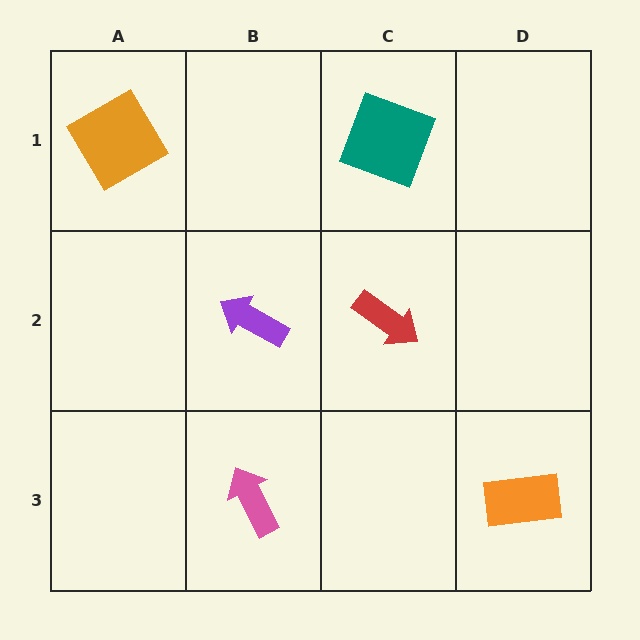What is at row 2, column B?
A purple arrow.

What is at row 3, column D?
An orange rectangle.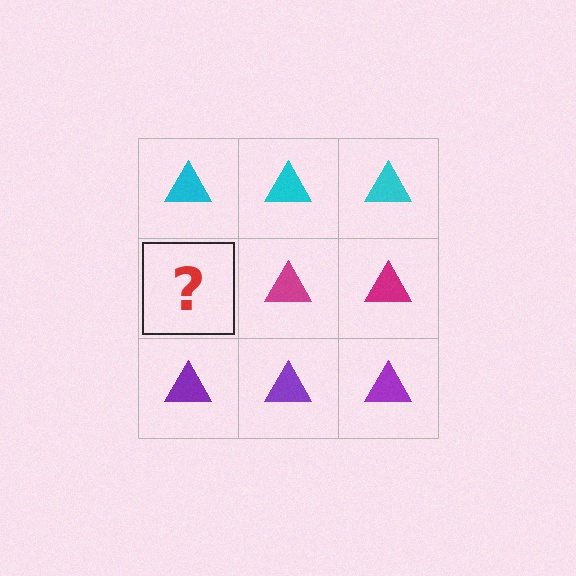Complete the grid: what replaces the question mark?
The question mark should be replaced with a magenta triangle.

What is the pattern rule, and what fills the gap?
The rule is that each row has a consistent color. The gap should be filled with a magenta triangle.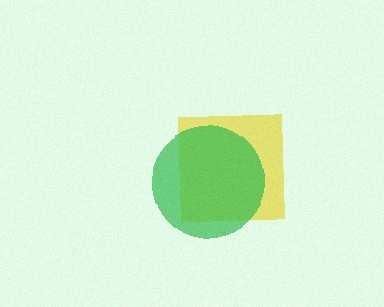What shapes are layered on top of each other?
The layered shapes are: a yellow square, a green circle.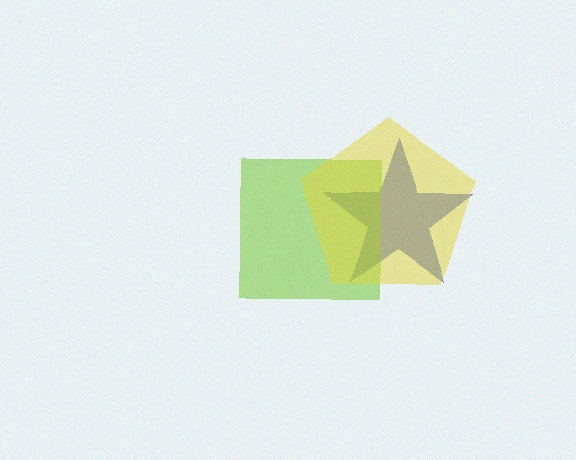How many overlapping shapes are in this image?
There are 3 overlapping shapes in the image.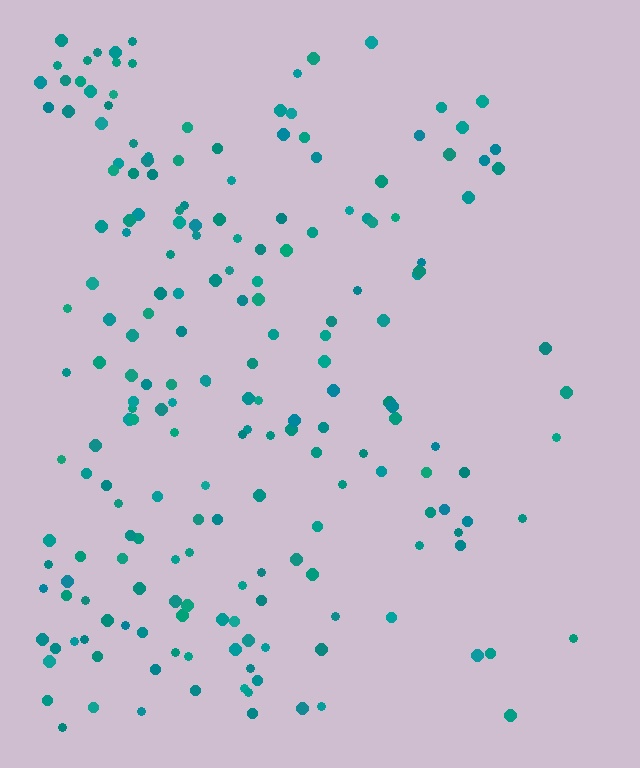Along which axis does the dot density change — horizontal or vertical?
Horizontal.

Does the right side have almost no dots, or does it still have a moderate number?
Still a moderate number, just noticeably fewer than the left.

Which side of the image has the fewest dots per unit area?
The right.